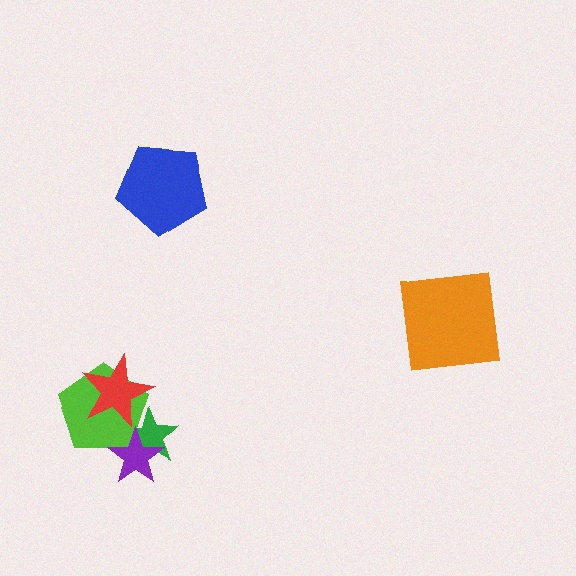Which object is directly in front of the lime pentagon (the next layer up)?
The purple star is directly in front of the lime pentagon.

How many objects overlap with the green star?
3 objects overlap with the green star.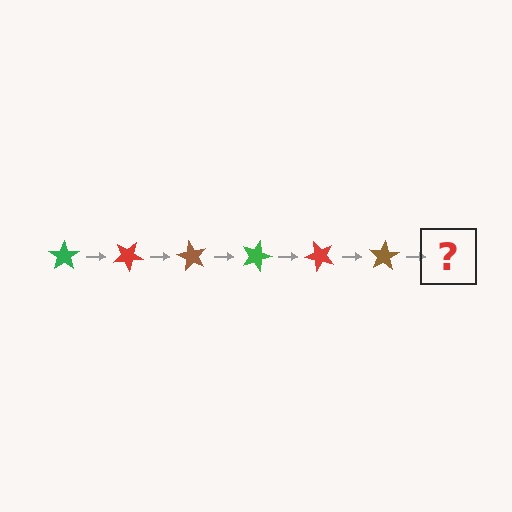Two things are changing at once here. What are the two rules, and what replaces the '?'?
The two rules are that it rotates 30 degrees each step and the color cycles through green, red, and brown. The '?' should be a green star, rotated 180 degrees from the start.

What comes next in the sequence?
The next element should be a green star, rotated 180 degrees from the start.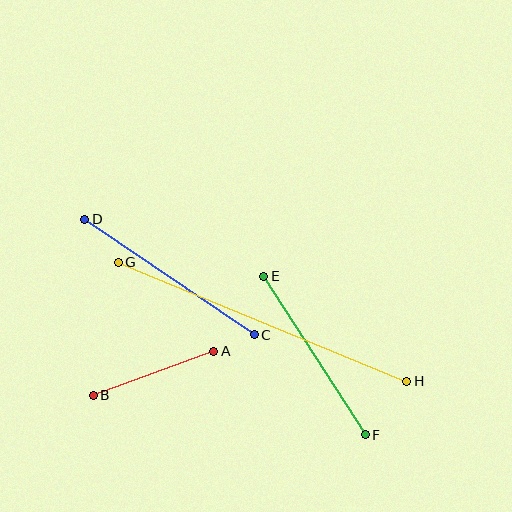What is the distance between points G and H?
The distance is approximately 312 pixels.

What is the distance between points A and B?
The distance is approximately 128 pixels.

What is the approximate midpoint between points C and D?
The midpoint is at approximately (170, 277) pixels.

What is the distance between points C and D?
The distance is approximately 205 pixels.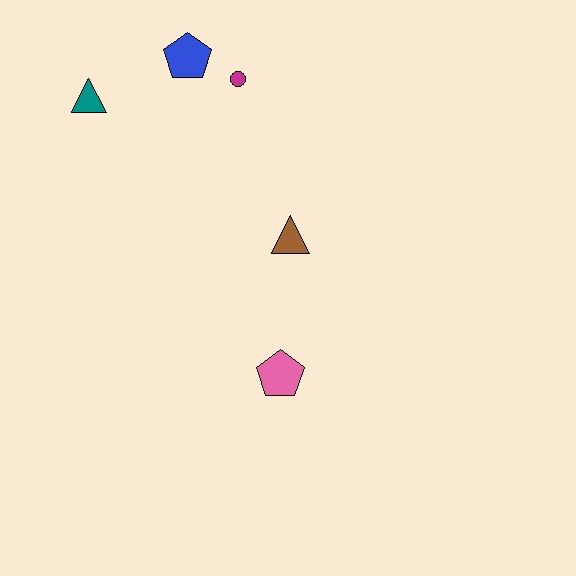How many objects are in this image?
There are 5 objects.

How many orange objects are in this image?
There are no orange objects.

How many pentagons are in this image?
There are 2 pentagons.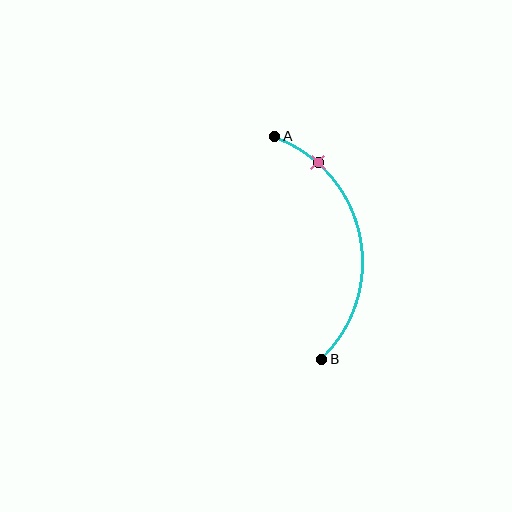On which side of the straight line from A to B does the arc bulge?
The arc bulges to the right of the straight line connecting A and B.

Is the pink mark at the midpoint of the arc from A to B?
No. The pink mark lies on the arc but is closer to endpoint A. The arc midpoint would be at the point on the curve equidistant along the arc from both A and B.